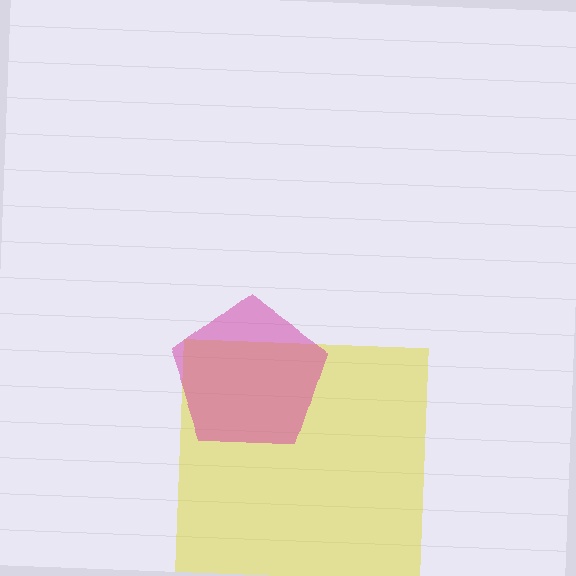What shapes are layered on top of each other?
The layered shapes are: a yellow square, a magenta pentagon.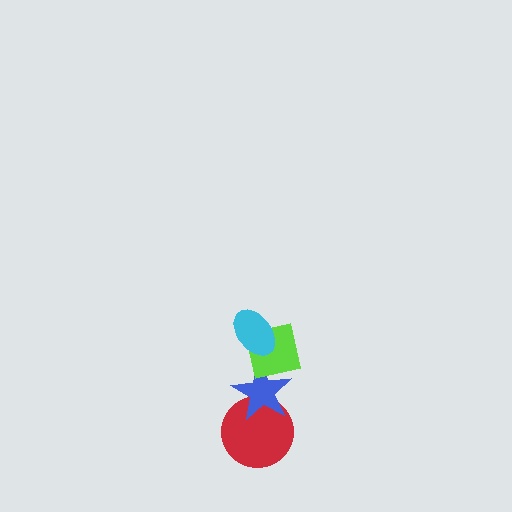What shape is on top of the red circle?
The blue star is on top of the red circle.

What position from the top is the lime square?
The lime square is 2nd from the top.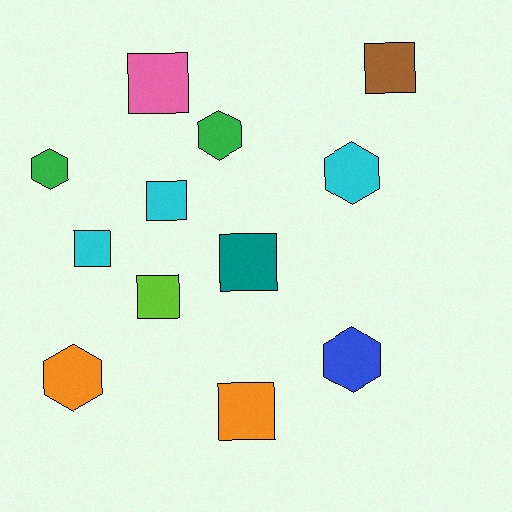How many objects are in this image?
There are 12 objects.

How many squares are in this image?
There are 7 squares.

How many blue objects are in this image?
There is 1 blue object.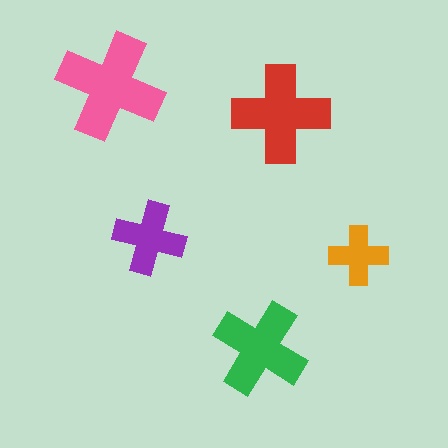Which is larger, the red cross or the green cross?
The red one.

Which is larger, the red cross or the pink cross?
The pink one.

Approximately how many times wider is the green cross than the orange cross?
About 1.5 times wider.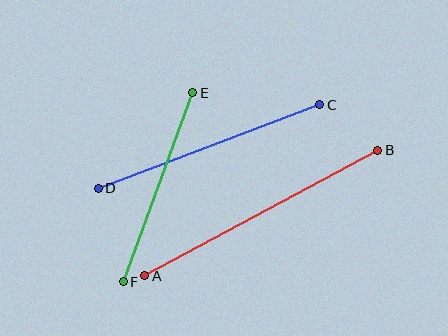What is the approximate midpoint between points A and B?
The midpoint is at approximately (261, 213) pixels.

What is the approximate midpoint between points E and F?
The midpoint is at approximately (158, 187) pixels.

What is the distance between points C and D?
The distance is approximately 237 pixels.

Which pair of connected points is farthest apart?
Points A and B are farthest apart.